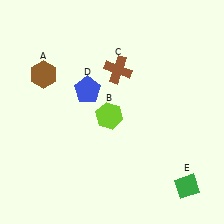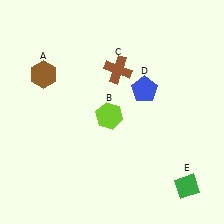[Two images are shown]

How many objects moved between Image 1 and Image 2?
1 object moved between the two images.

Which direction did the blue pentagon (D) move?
The blue pentagon (D) moved right.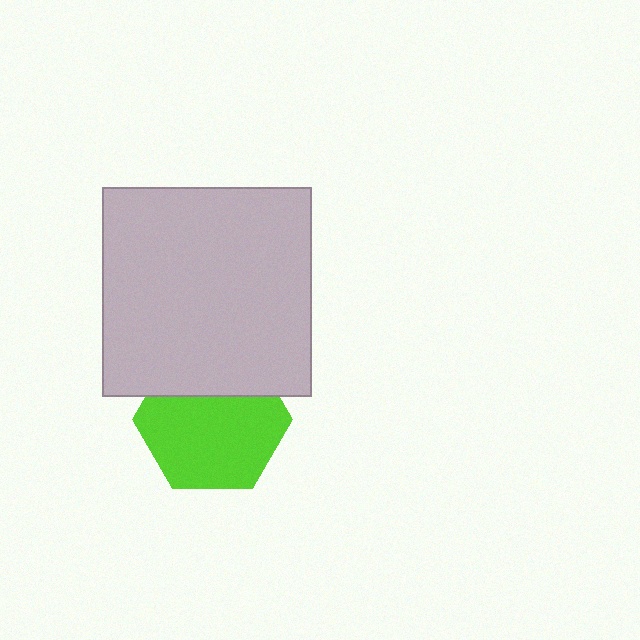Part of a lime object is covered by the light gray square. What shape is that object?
It is a hexagon.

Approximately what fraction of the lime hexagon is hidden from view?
Roughly 31% of the lime hexagon is hidden behind the light gray square.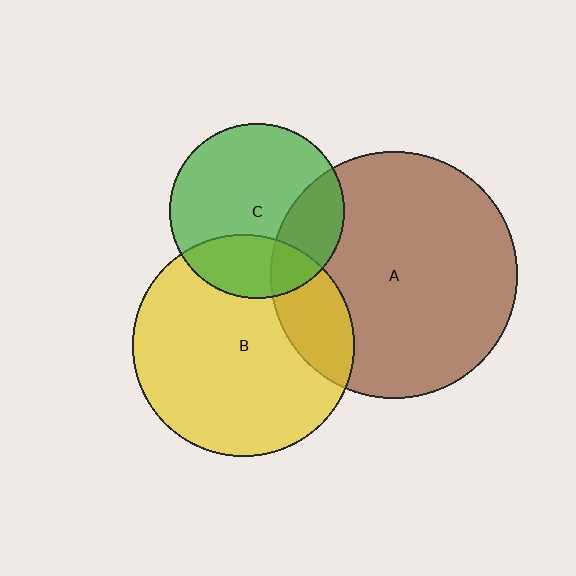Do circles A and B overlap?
Yes.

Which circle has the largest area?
Circle A (brown).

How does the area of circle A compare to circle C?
Approximately 2.0 times.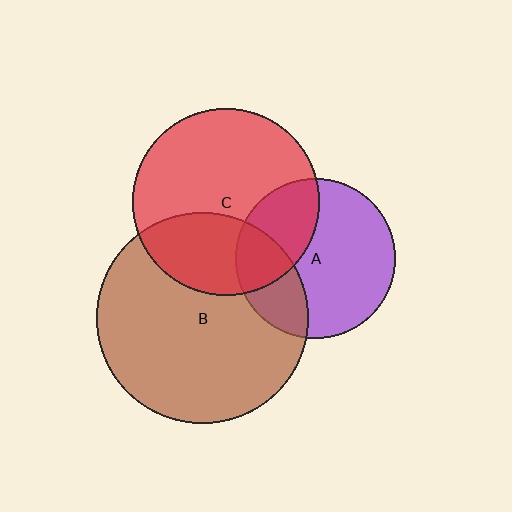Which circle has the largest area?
Circle B (brown).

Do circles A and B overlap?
Yes.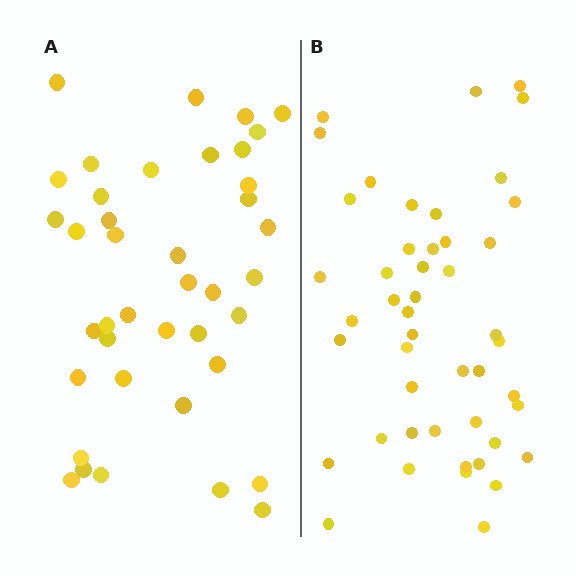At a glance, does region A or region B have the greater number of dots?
Region B (the right region) has more dots.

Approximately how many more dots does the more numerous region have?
Region B has roughly 8 or so more dots than region A.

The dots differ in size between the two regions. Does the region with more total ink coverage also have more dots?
No. Region A has more total ink coverage because its dots are larger, but region B actually contains more individual dots. Total area can be misleading — the number of items is what matters here.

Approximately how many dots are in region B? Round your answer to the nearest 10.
About 50 dots. (The exact count is 47, which rounds to 50.)